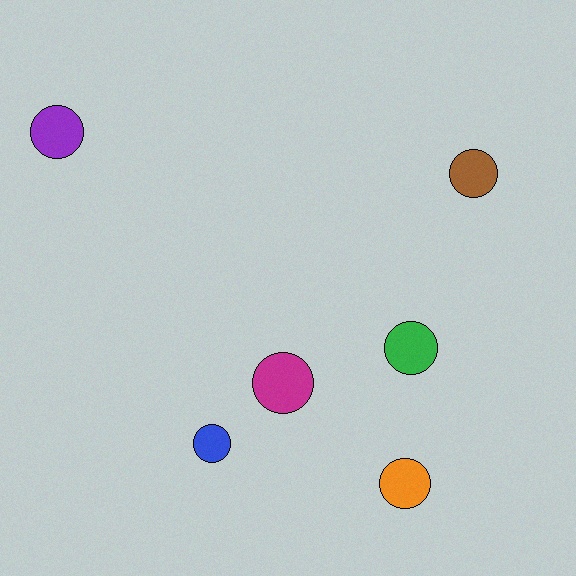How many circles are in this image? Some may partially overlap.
There are 6 circles.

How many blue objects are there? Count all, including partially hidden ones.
There is 1 blue object.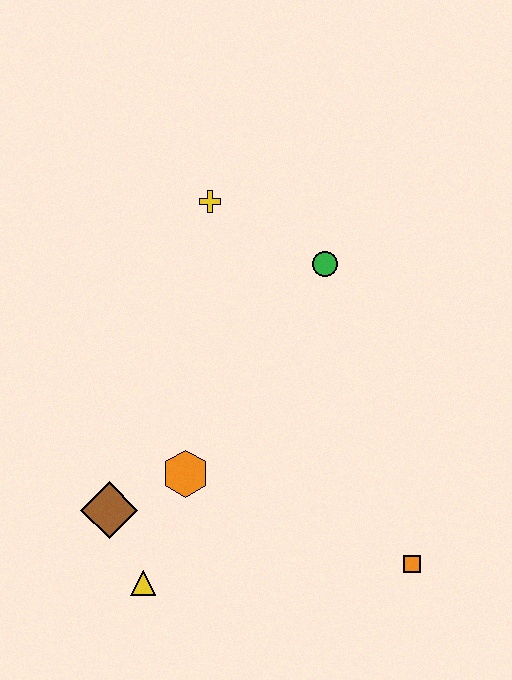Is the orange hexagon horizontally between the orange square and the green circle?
No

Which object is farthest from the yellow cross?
The orange square is farthest from the yellow cross.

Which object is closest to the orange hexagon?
The brown diamond is closest to the orange hexagon.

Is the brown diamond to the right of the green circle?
No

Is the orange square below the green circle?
Yes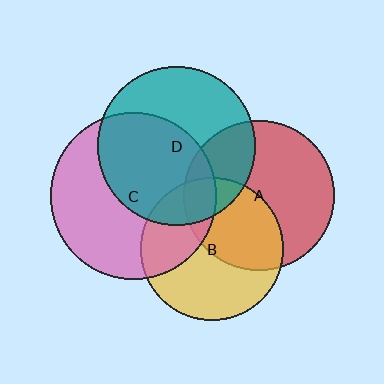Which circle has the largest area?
Circle C (pink).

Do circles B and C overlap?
Yes.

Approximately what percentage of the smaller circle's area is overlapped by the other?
Approximately 30%.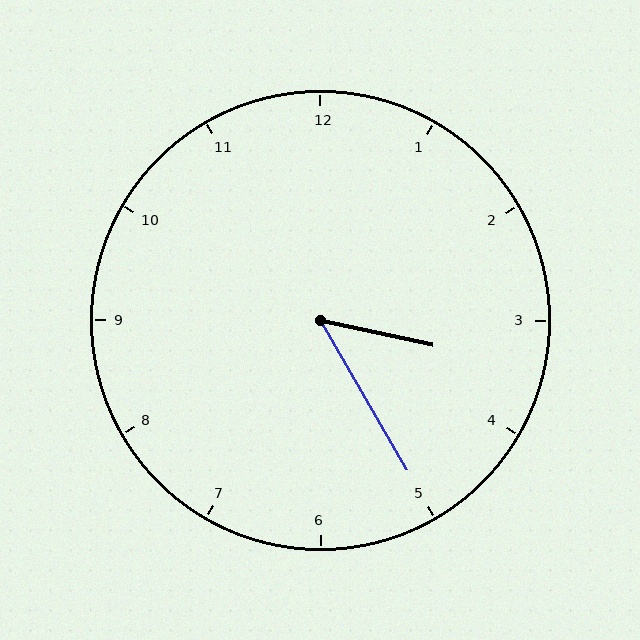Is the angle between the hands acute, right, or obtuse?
It is acute.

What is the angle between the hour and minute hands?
Approximately 48 degrees.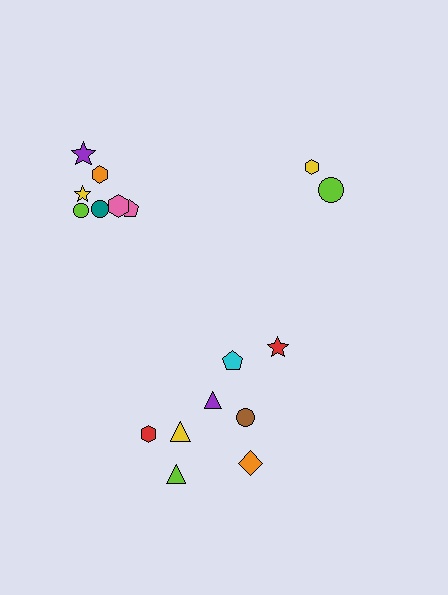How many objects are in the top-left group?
There are 7 objects.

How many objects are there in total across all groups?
There are 18 objects.